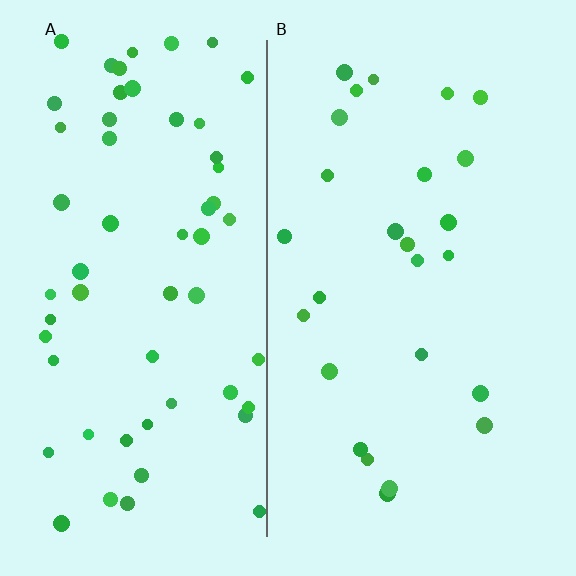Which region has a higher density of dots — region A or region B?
A (the left).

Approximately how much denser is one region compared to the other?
Approximately 2.2× — region A over region B.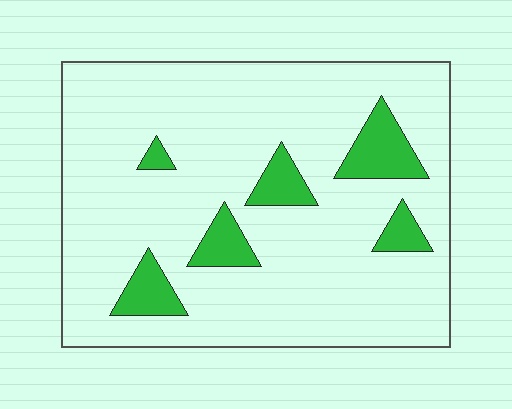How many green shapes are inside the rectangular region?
6.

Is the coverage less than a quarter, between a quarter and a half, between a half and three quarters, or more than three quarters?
Less than a quarter.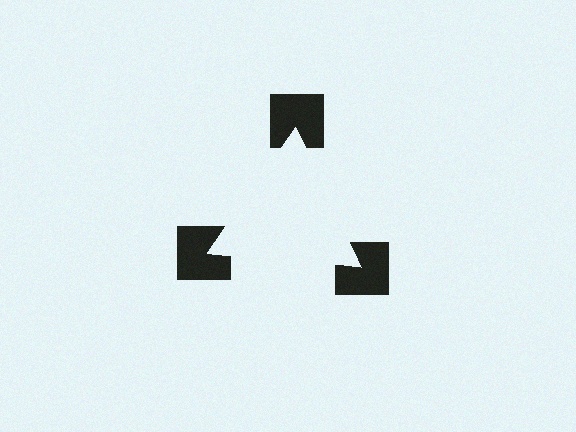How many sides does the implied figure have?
3 sides.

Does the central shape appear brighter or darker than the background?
It typically appears slightly brighter than the background, even though no actual brightness change is drawn.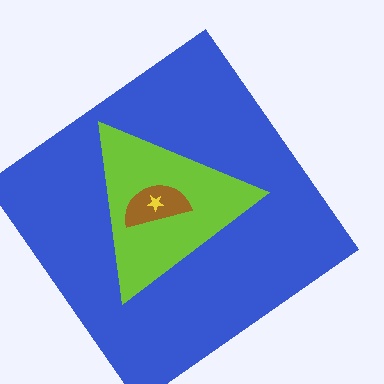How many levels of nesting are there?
4.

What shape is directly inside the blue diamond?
The lime triangle.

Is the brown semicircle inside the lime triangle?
Yes.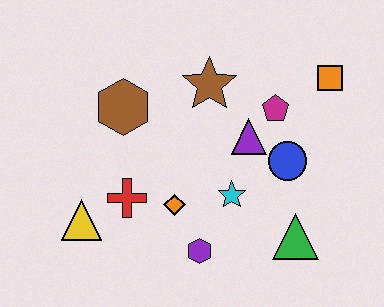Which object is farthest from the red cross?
The orange square is farthest from the red cross.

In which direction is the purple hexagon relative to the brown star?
The purple hexagon is below the brown star.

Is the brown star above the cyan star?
Yes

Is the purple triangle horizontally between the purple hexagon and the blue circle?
Yes